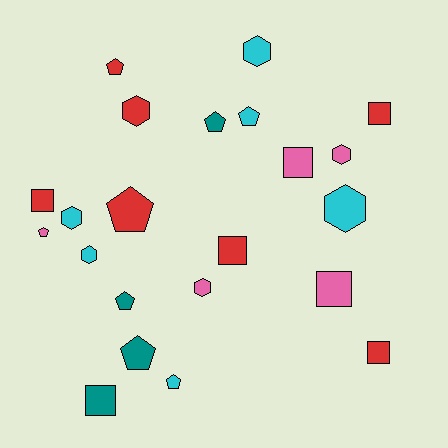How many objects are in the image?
There are 22 objects.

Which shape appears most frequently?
Pentagon, with 8 objects.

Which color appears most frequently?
Red, with 7 objects.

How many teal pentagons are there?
There are 3 teal pentagons.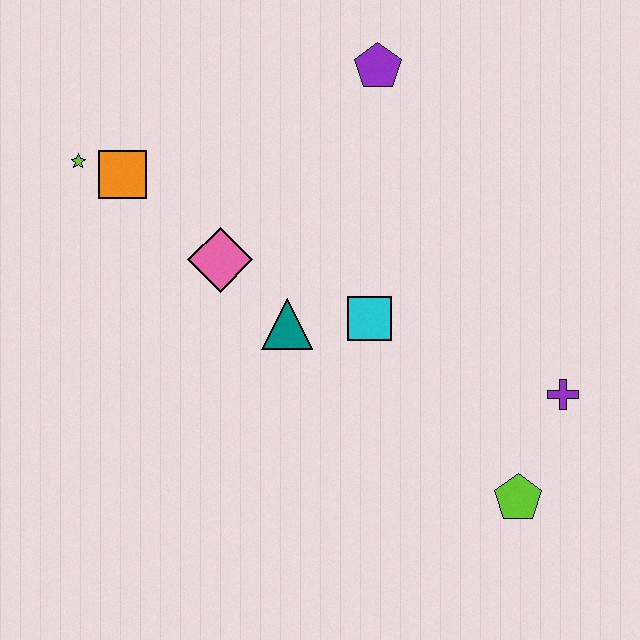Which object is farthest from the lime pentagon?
The lime star is farthest from the lime pentagon.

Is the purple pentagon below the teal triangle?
No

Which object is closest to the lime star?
The orange square is closest to the lime star.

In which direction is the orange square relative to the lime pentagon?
The orange square is to the left of the lime pentagon.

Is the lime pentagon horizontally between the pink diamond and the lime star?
No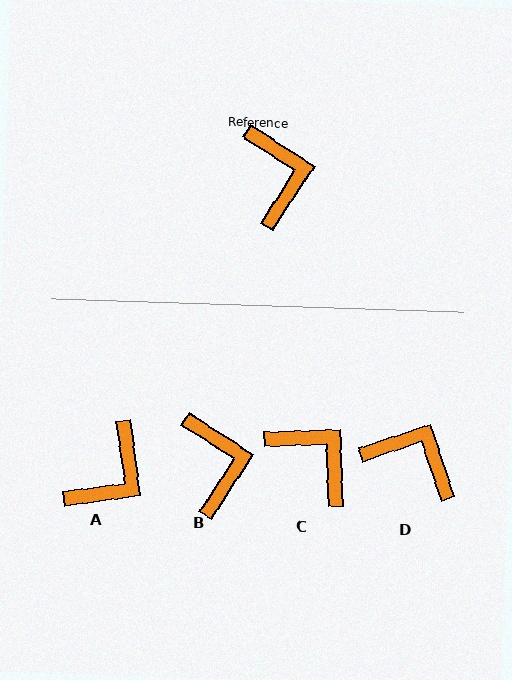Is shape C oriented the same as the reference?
No, it is off by about 35 degrees.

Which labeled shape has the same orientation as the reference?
B.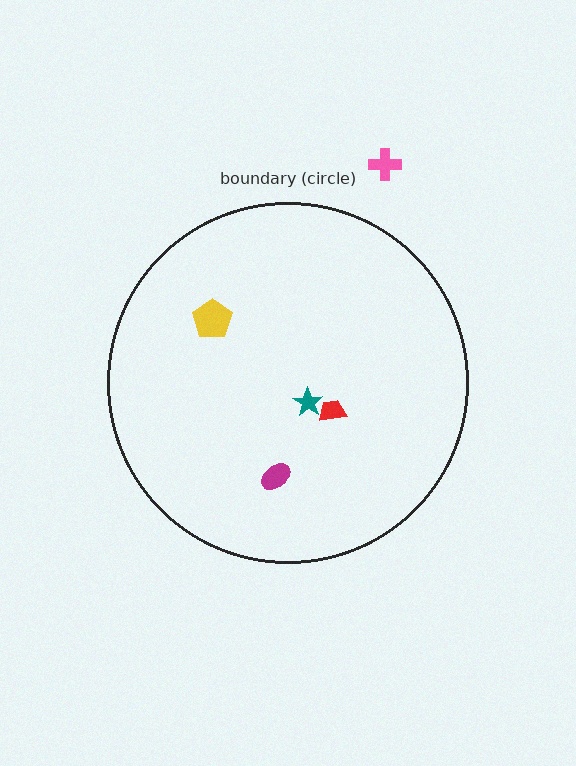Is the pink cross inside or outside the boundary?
Outside.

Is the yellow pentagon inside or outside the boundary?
Inside.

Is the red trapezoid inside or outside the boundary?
Inside.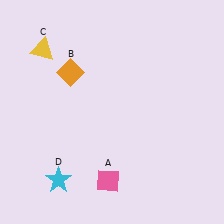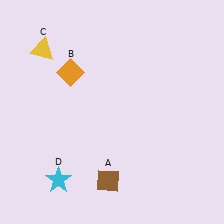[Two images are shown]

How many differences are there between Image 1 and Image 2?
There is 1 difference between the two images.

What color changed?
The diamond (A) changed from pink in Image 1 to brown in Image 2.